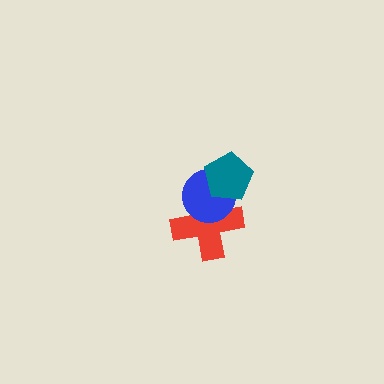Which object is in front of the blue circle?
The teal pentagon is in front of the blue circle.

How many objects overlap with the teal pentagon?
2 objects overlap with the teal pentagon.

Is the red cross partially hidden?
Yes, it is partially covered by another shape.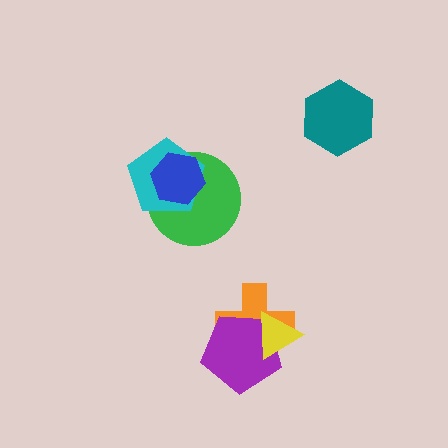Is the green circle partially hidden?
Yes, it is partially covered by another shape.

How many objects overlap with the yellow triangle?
2 objects overlap with the yellow triangle.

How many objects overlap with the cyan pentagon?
2 objects overlap with the cyan pentagon.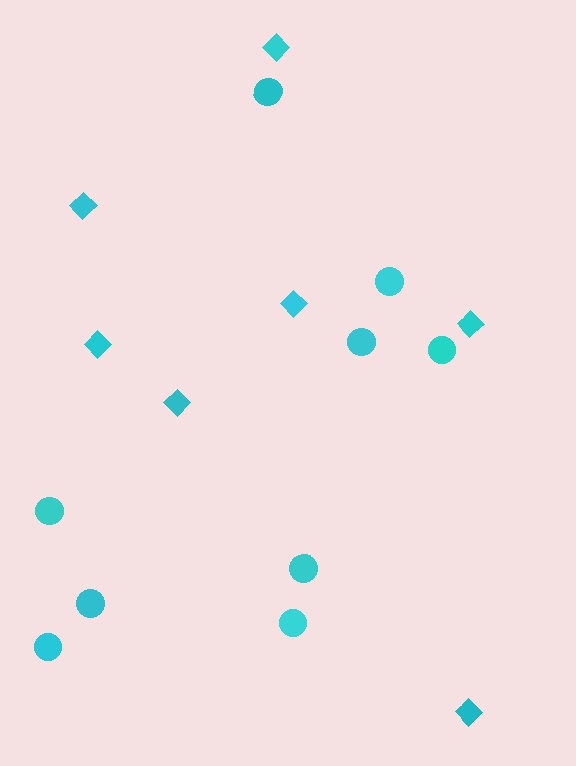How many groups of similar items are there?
There are 2 groups: one group of circles (9) and one group of diamonds (7).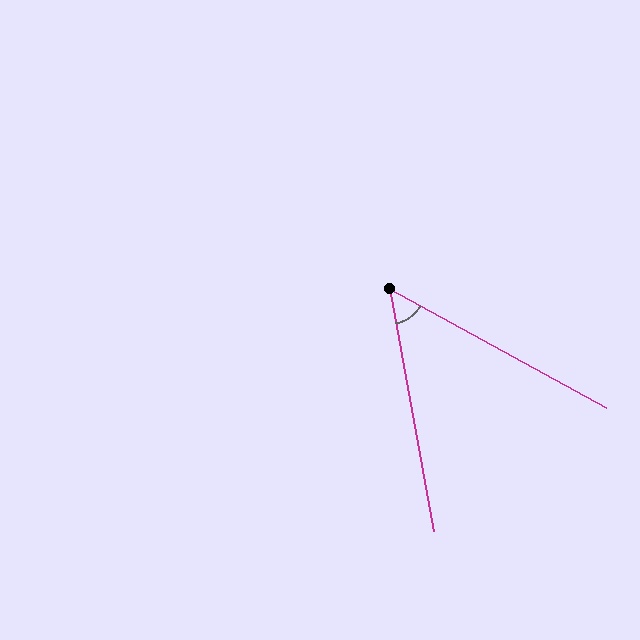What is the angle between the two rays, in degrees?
Approximately 51 degrees.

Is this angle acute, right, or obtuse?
It is acute.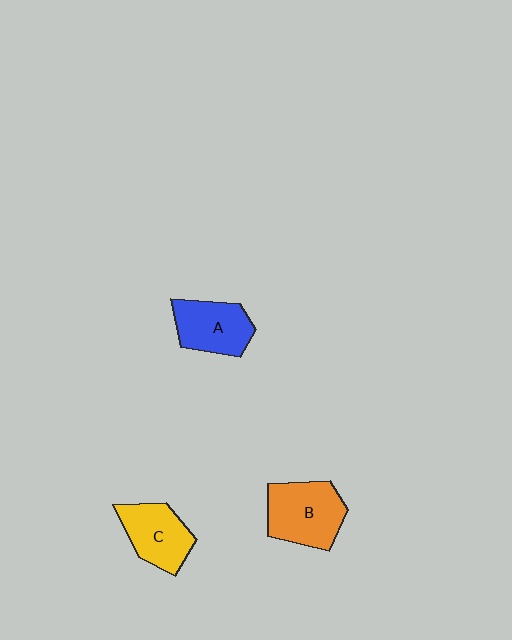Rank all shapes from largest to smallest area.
From largest to smallest: B (orange), A (blue), C (yellow).